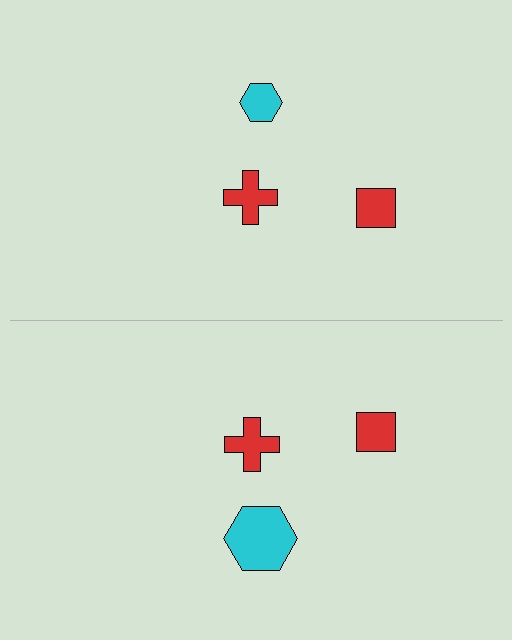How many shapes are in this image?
There are 6 shapes in this image.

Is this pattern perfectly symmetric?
No, the pattern is not perfectly symmetric. The cyan hexagon on the bottom side has a different size than its mirror counterpart.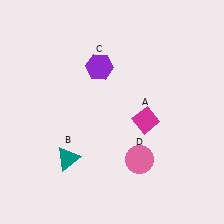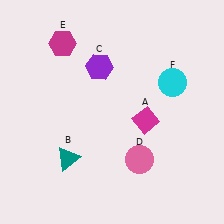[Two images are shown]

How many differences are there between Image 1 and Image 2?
There are 2 differences between the two images.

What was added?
A magenta hexagon (E), a cyan circle (F) were added in Image 2.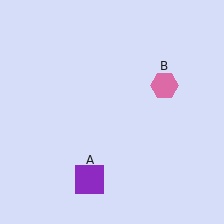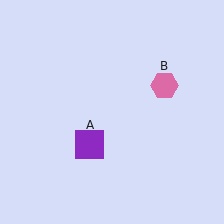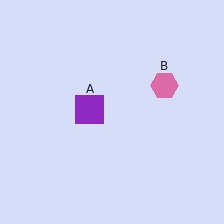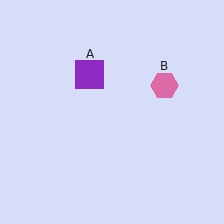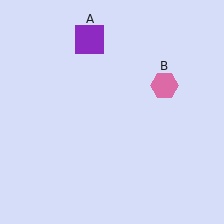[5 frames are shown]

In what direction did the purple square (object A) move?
The purple square (object A) moved up.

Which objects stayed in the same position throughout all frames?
Pink hexagon (object B) remained stationary.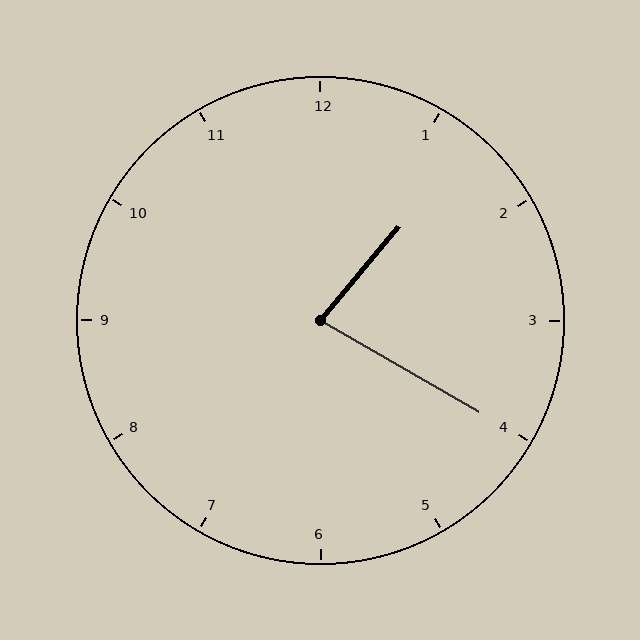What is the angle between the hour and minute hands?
Approximately 80 degrees.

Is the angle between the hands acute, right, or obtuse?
It is acute.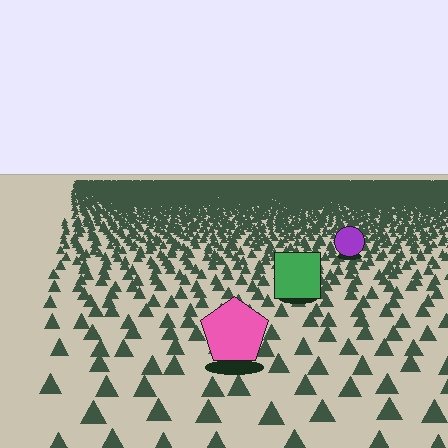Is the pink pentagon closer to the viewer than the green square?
Yes. The pink pentagon is closer — you can tell from the texture gradient: the ground texture is coarser near it.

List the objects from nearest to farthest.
From nearest to farthest: the pink pentagon, the green square, the purple circle.